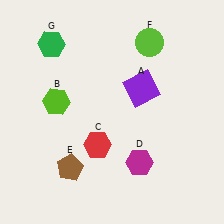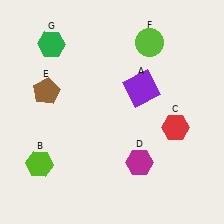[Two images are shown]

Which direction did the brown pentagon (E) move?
The brown pentagon (E) moved up.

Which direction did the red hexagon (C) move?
The red hexagon (C) moved right.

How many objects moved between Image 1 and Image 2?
3 objects moved between the two images.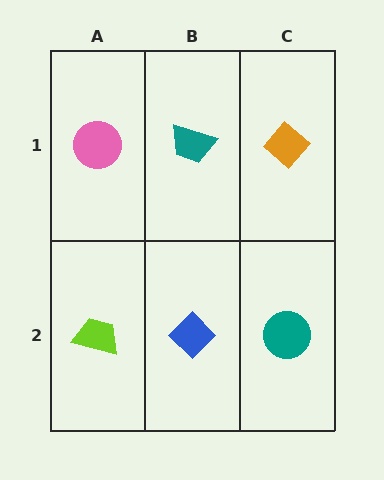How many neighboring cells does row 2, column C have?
2.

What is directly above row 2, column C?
An orange diamond.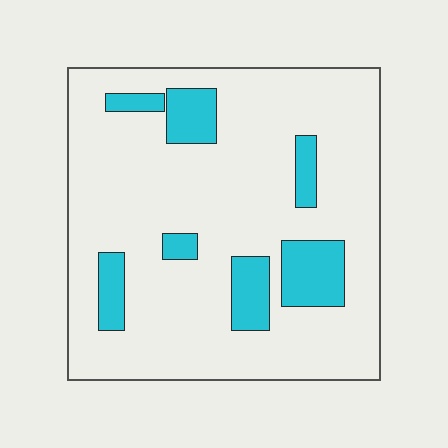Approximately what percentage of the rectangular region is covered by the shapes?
Approximately 15%.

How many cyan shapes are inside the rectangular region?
7.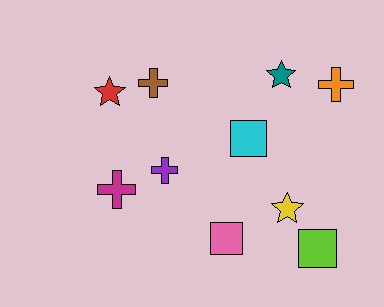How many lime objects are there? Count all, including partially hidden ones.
There is 1 lime object.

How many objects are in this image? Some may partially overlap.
There are 10 objects.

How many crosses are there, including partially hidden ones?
There are 4 crosses.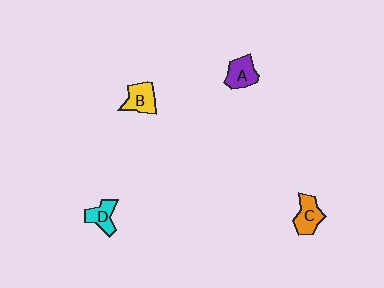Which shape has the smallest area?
Shape D (cyan).